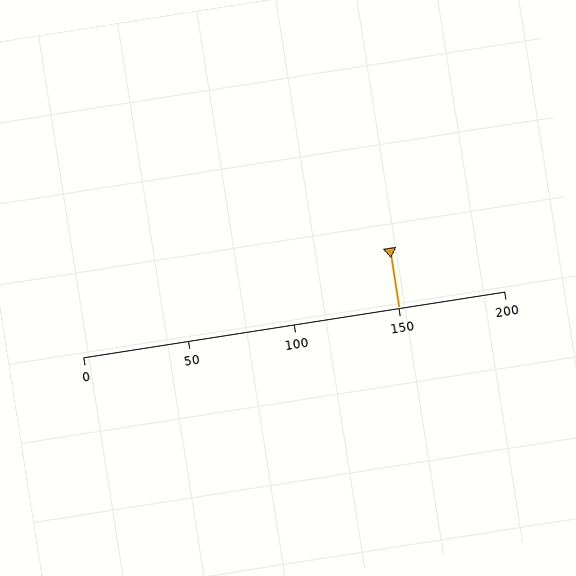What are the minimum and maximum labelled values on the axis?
The axis runs from 0 to 200.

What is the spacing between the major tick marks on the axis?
The major ticks are spaced 50 apart.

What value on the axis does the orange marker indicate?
The marker indicates approximately 150.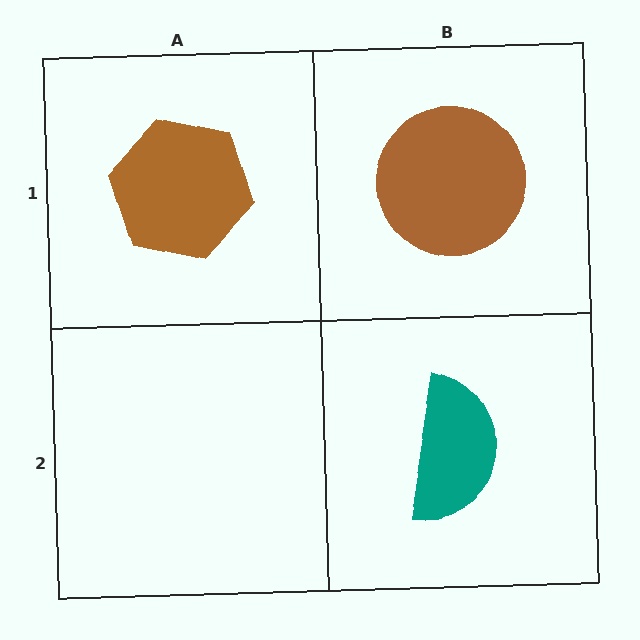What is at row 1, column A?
A brown hexagon.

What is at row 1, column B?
A brown circle.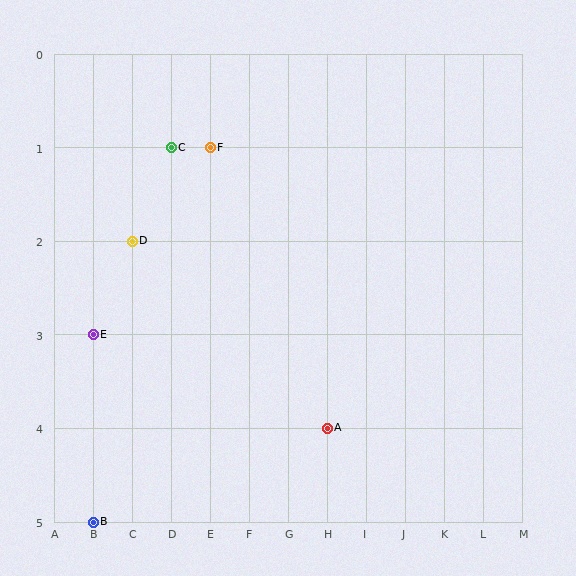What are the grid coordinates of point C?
Point C is at grid coordinates (D, 1).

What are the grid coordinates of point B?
Point B is at grid coordinates (B, 5).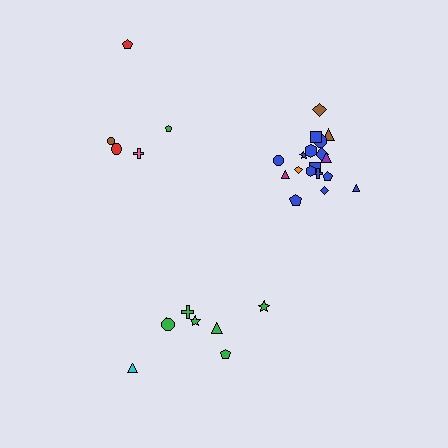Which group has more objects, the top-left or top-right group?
The top-right group.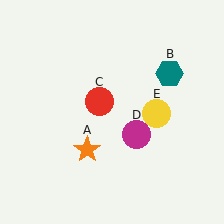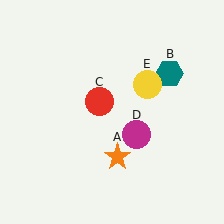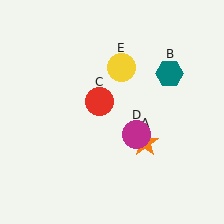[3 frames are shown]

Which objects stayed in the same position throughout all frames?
Teal hexagon (object B) and red circle (object C) and magenta circle (object D) remained stationary.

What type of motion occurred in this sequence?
The orange star (object A), yellow circle (object E) rotated counterclockwise around the center of the scene.